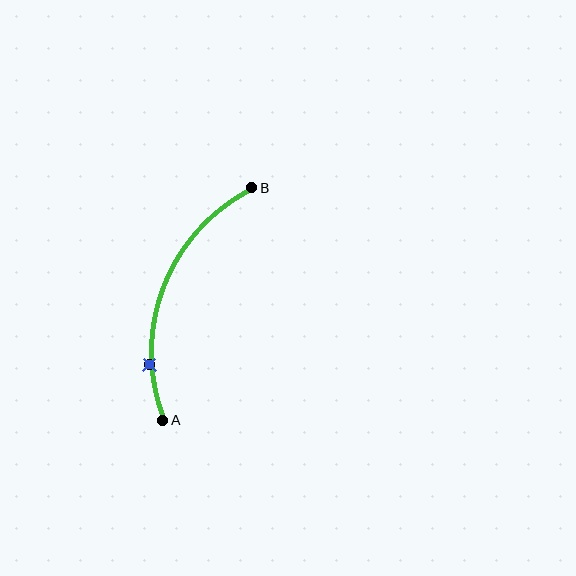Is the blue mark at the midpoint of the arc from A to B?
No. The blue mark lies on the arc but is closer to endpoint A. The arc midpoint would be at the point on the curve equidistant along the arc from both A and B.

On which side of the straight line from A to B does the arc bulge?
The arc bulges to the left of the straight line connecting A and B.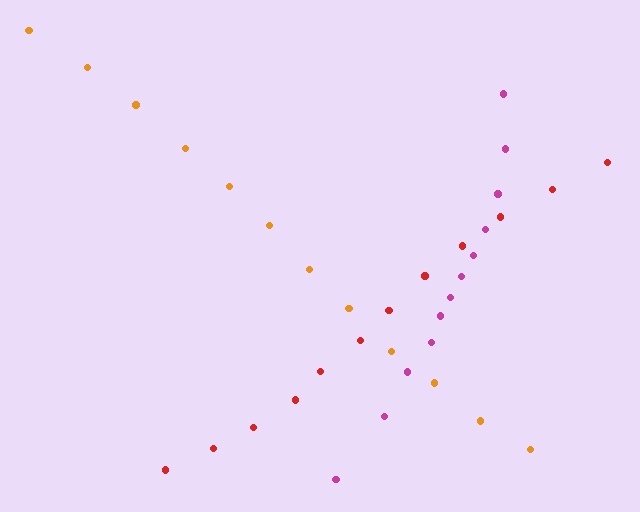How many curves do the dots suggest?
There are 3 distinct paths.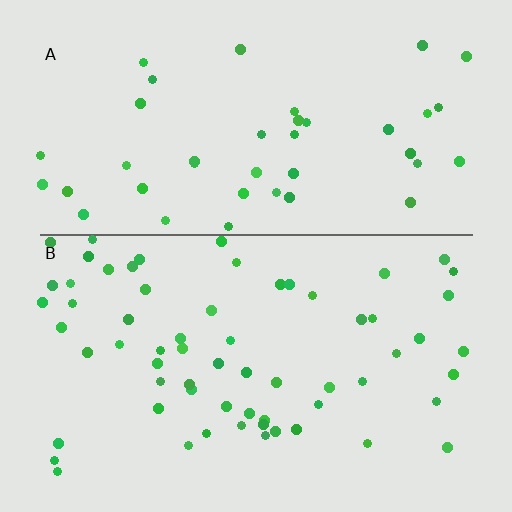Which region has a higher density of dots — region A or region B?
B (the bottom).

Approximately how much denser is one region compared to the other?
Approximately 1.5× — region B over region A.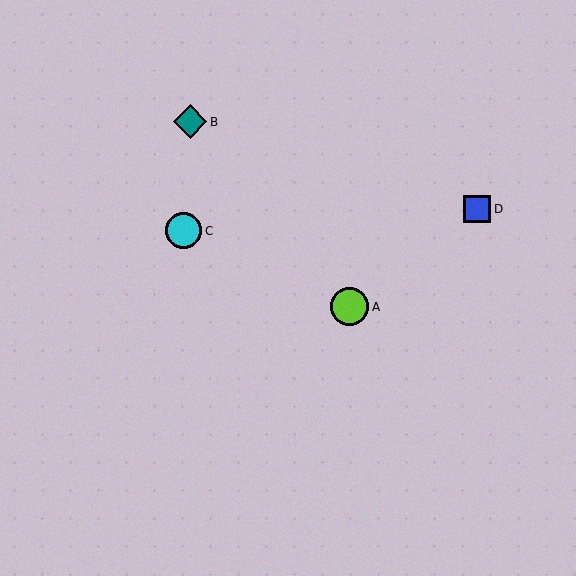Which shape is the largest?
The lime circle (labeled A) is the largest.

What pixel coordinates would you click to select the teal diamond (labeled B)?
Click at (190, 122) to select the teal diamond B.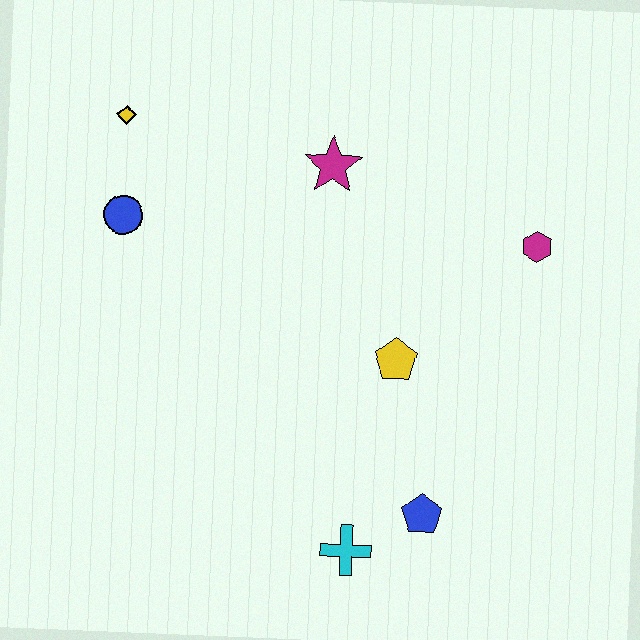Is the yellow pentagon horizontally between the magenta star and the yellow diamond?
No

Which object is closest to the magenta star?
The yellow pentagon is closest to the magenta star.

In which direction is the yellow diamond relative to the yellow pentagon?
The yellow diamond is to the left of the yellow pentagon.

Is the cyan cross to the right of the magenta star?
Yes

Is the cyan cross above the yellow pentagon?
No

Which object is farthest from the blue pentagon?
The yellow diamond is farthest from the blue pentagon.